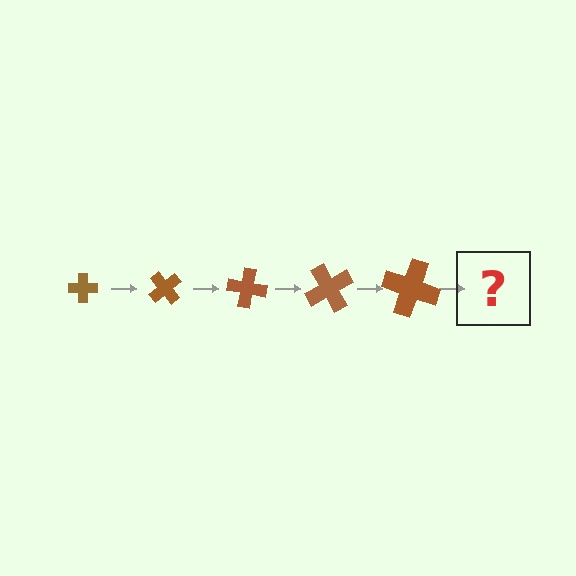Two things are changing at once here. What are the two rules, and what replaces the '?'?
The two rules are that the cross grows larger each step and it rotates 50 degrees each step. The '?' should be a cross, larger than the previous one and rotated 250 degrees from the start.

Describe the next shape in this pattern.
It should be a cross, larger than the previous one and rotated 250 degrees from the start.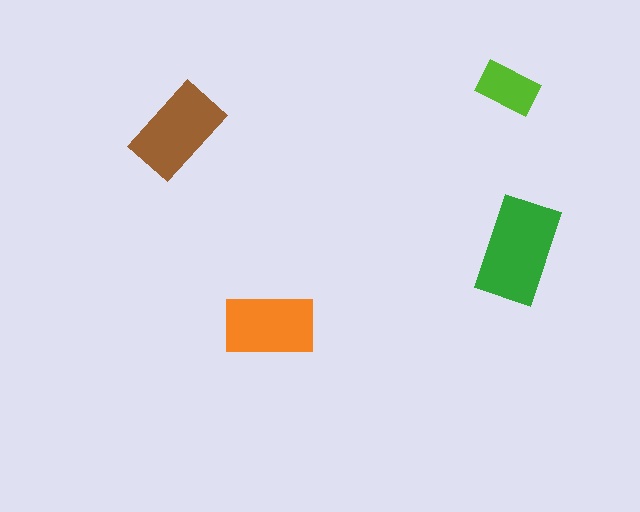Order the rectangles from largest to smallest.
the green one, the brown one, the orange one, the lime one.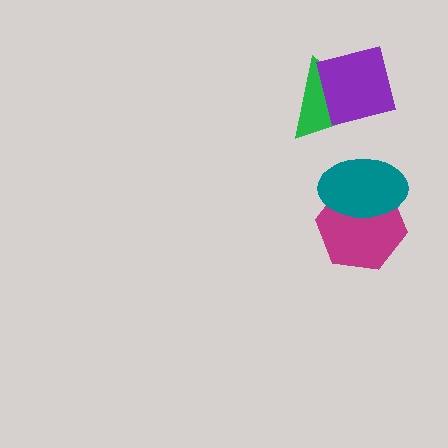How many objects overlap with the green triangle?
1 object overlaps with the green triangle.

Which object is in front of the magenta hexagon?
The teal ellipse is in front of the magenta hexagon.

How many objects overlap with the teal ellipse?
1 object overlaps with the teal ellipse.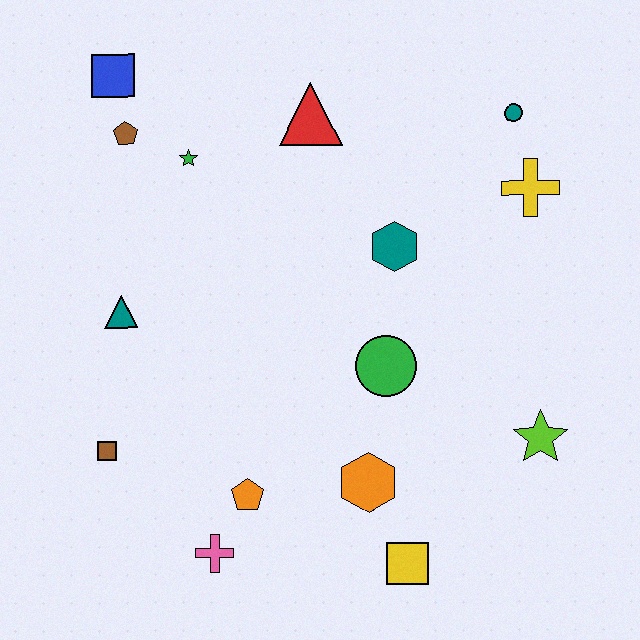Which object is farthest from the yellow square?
The blue square is farthest from the yellow square.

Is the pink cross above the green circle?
No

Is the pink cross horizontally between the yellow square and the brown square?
Yes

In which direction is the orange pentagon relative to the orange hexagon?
The orange pentagon is to the left of the orange hexagon.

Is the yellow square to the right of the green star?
Yes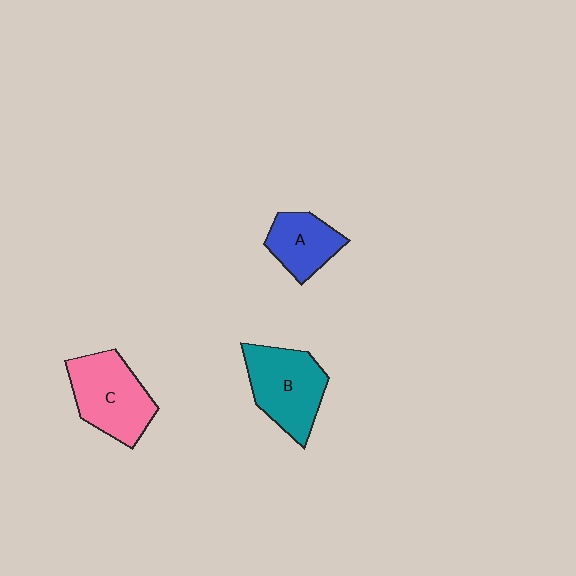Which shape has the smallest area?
Shape A (blue).